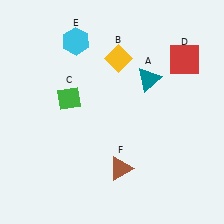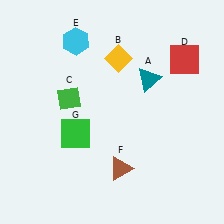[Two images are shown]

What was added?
A green square (G) was added in Image 2.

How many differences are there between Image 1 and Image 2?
There is 1 difference between the two images.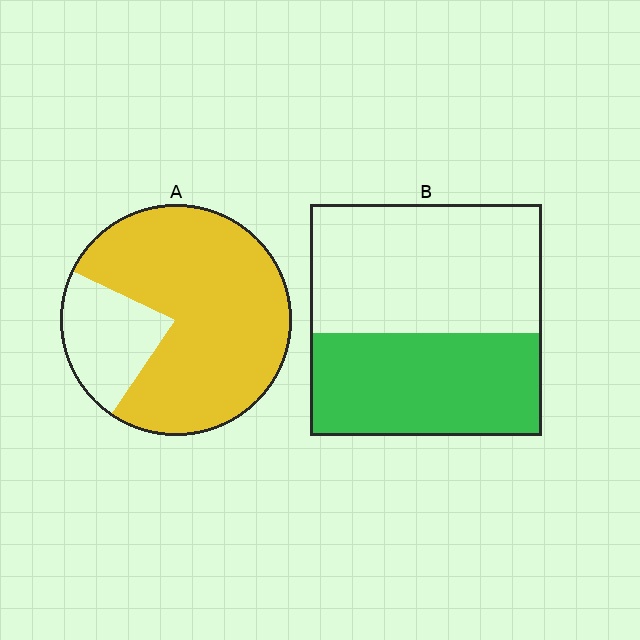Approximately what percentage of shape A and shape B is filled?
A is approximately 80% and B is approximately 45%.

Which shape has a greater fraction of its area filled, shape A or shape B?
Shape A.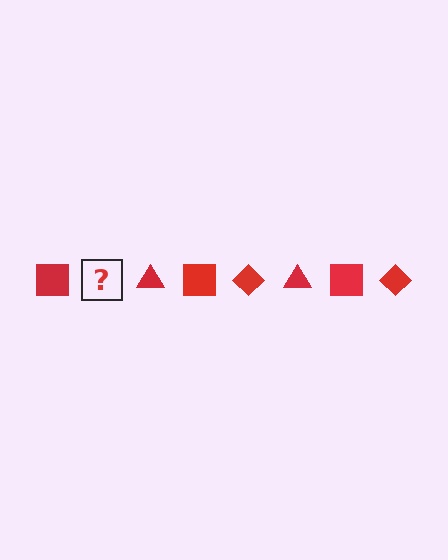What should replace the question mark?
The question mark should be replaced with a red diamond.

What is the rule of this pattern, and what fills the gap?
The rule is that the pattern cycles through square, diamond, triangle shapes in red. The gap should be filled with a red diamond.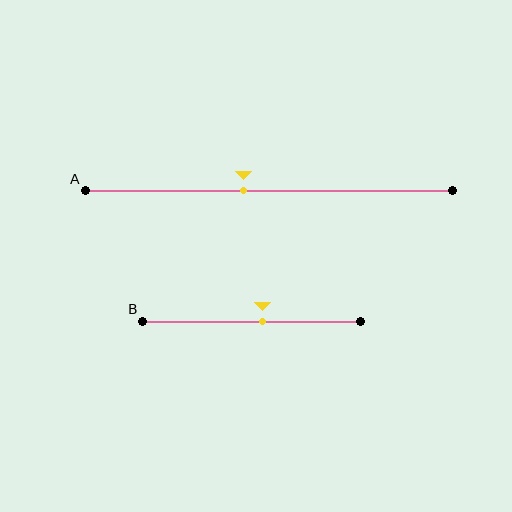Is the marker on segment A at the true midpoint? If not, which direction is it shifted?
No, the marker on segment A is shifted to the left by about 7% of the segment length.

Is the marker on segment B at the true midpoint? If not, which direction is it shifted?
No, the marker on segment B is shifted to the right by about 5% of the segment length.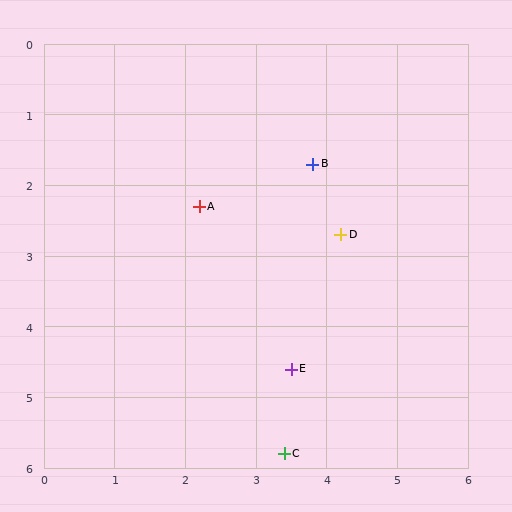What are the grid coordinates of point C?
Point C is at approximately (3.4, 5.8).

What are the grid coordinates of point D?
Point D is at approximately (4.2, 2.7).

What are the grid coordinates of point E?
Point E is at approximately (3.5, 4.6).